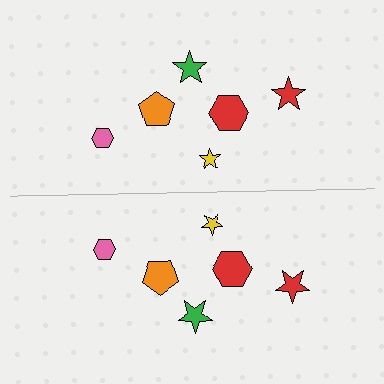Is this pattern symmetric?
Yes, this pattern has bilateral (reflection) symmetry.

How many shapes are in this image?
There are 12 shapes in this image.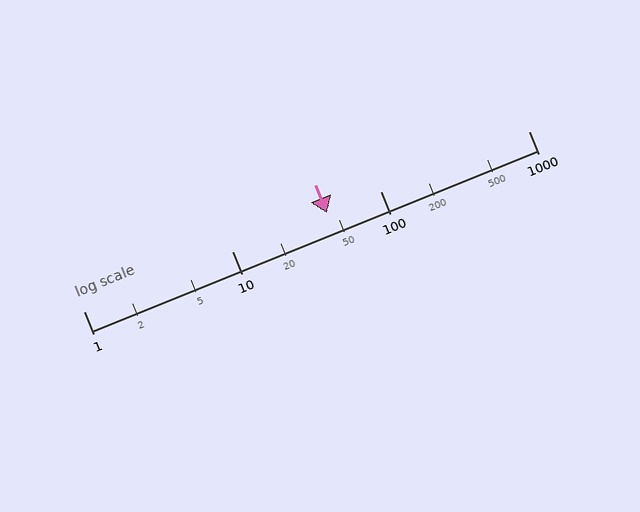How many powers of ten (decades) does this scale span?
The scale spans 3 decades, from 1 to 1000.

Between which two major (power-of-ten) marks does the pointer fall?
The pointer is between 10 and 100.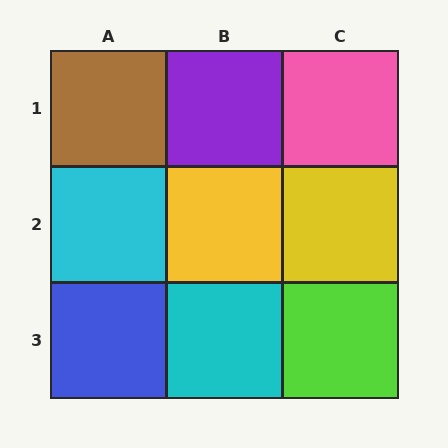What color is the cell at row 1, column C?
Pink.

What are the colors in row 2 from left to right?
Cyan, yellow, yellow.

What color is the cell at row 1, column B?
Purple.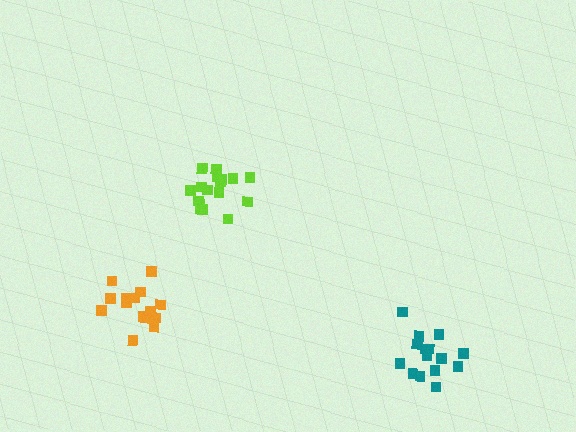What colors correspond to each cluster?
The clusters are colored: orange, teal, lime.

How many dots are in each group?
Group 1: 17 dots, Group 2: 15 dots, Group 3: 17 dots (49 total).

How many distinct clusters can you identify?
There are 3 distinct clusters.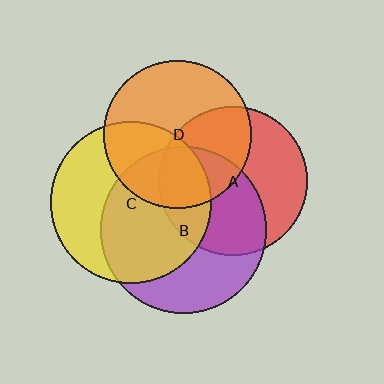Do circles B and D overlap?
Yes.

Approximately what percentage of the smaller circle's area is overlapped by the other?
Approximately 30%.